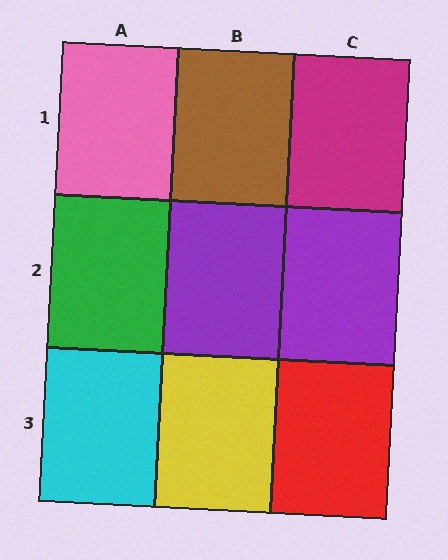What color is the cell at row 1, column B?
Brown.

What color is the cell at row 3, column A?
Cyan.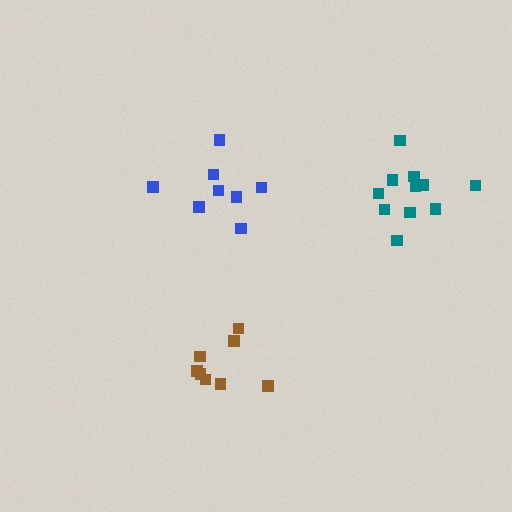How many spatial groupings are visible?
There are 3 spatial groupings.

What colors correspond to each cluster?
The clusters are colored: brown, teal, blue.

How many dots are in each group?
Group 1: 9 dots, Group 2: 11 dots, Group 3: 8 dots (28 total).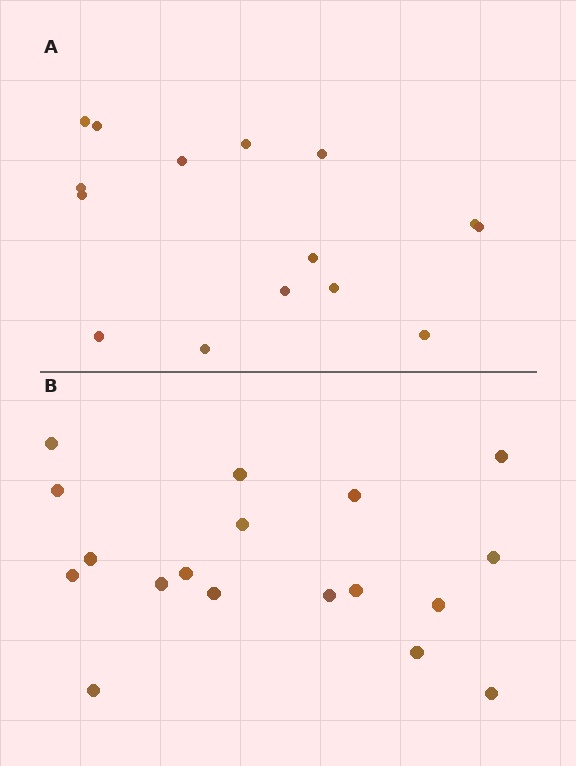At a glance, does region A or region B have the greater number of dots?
Region B (the bottom region) has more dots.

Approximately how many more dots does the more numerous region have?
Region B has just a few more — roughly 2 or 3 more dots than region A.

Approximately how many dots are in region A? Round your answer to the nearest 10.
About 20 dots. (The exact count is 15, which rounds to 20.)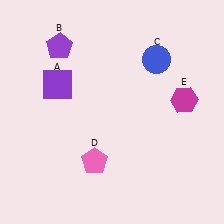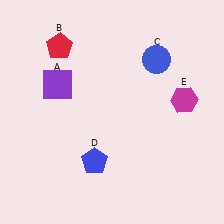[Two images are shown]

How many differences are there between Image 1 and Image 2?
There are 2 differences between the two images.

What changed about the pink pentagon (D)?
In Image 1, D is pink. In Image 2, it changed to blue.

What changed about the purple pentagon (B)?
In Image 1, B is purple. In Image 2, it changed to red.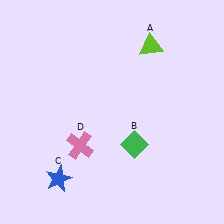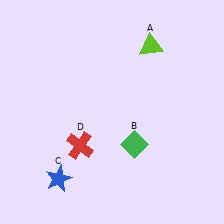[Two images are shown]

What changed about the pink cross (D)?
In Image 1, D is pink. In Image 2, it changed to red.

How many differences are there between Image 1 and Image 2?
There is 1 difference between the two images.